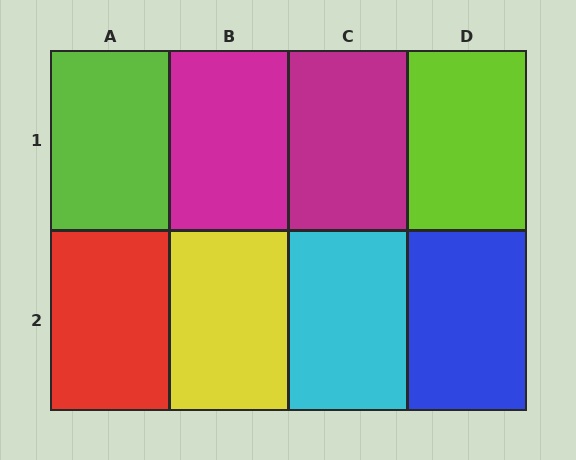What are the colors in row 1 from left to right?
Lime, magenta, magenta, lime.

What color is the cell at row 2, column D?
Blue.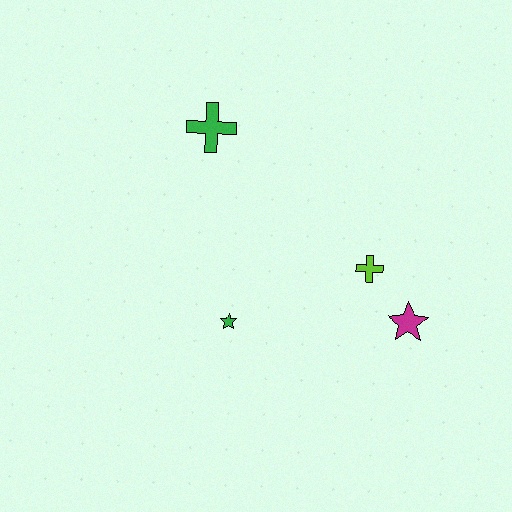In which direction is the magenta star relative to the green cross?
The magenta star is to the right of the green cross.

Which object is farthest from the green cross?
The magenta star is farthest from the green cross.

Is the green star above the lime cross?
No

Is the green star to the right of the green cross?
Yes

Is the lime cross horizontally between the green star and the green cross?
No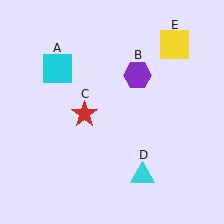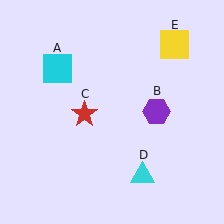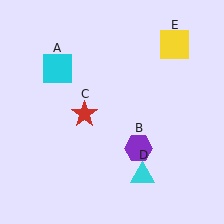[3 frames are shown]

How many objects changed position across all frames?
1 object changed position: purple hexagon (object B).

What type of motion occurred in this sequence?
The purple hexagon (object B) rotated clockwise around the center of the scene.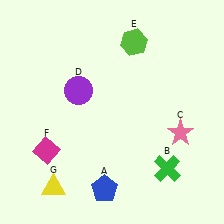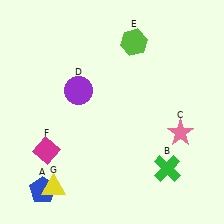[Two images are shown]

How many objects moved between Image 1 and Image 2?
1 object moved between the two images.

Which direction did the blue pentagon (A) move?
The blue pentagon (A) moved left.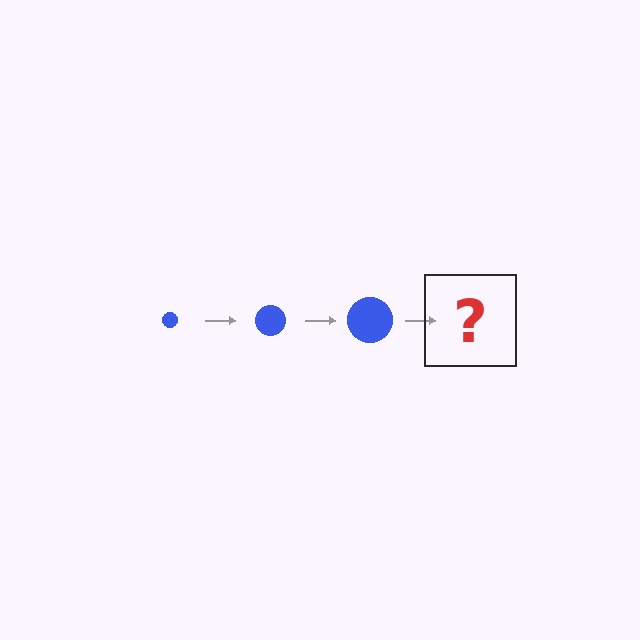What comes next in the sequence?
The next element should be a blue circle, larger than the previous one.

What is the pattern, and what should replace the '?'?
The pattern is that the circle gets progressively larger each step. The '?' should be a blue circle, larger than the previous one.